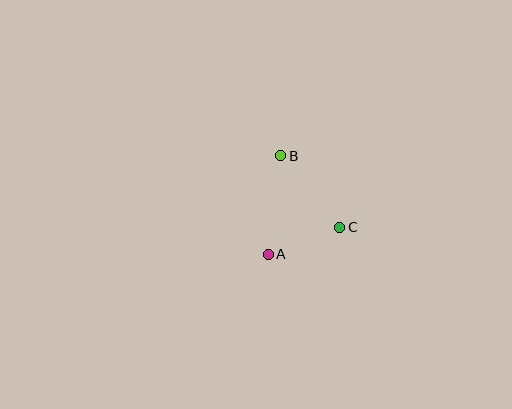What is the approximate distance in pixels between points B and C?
The distance between B and C is approximately 93 pixels.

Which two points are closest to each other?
Points A and C are closest to each other.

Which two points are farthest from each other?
Points A and B are farthest from each other.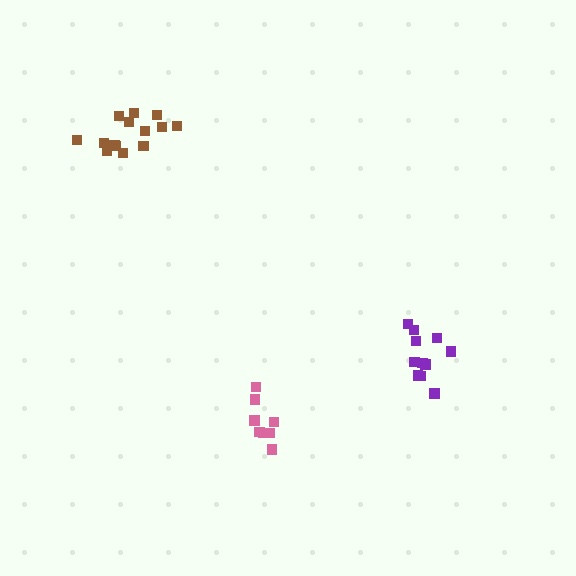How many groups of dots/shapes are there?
There are 3 groups.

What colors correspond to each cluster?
The clusters are colored: purple, pink, brown.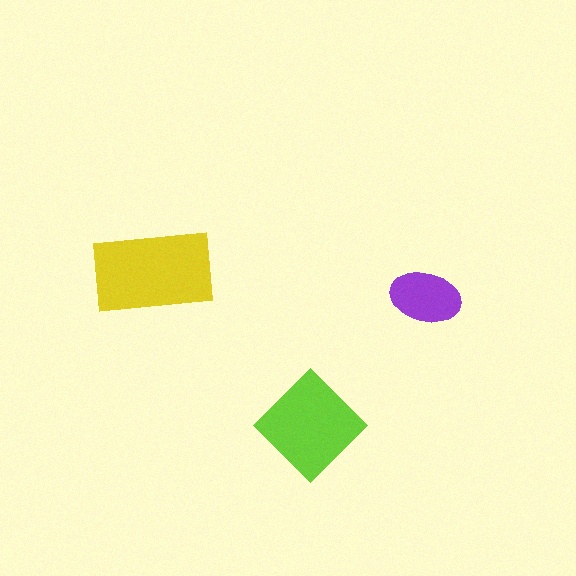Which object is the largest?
The yellow rectangle.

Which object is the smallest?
The purple ellipse.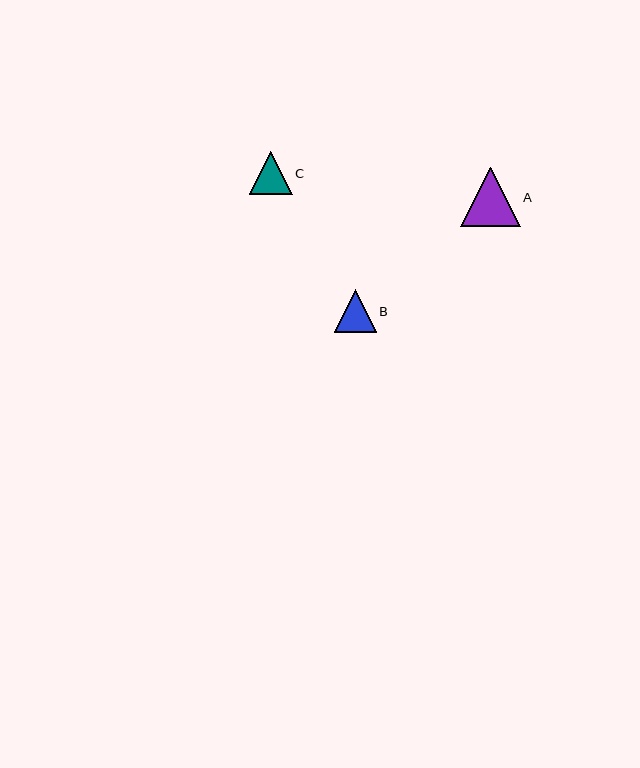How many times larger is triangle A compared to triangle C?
Triangle A is approximately 1.4 times the size of triangle C.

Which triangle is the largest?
Triangle A is the largest with a size of approximately 60 pixels.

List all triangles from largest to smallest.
From largest to smallest: A, C, B.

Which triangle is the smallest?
Triangle B is the smallest with a size of approximately 42 pixels.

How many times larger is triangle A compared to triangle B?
Triangle A is approximately 1.4 times the size of triangle B.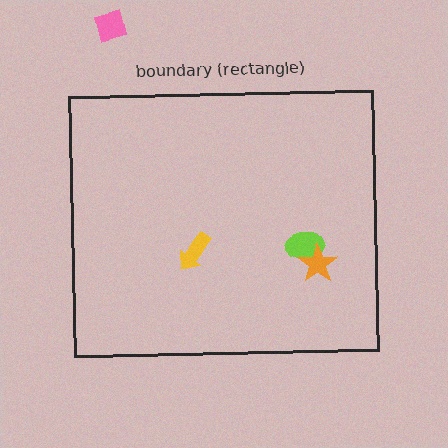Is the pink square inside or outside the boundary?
Outside.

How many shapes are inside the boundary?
3 inside, 1 outside.